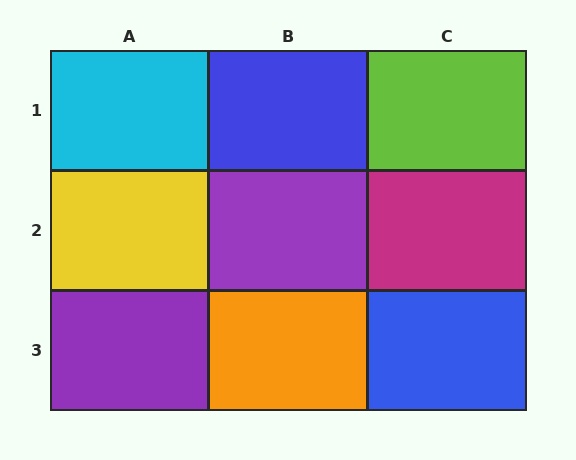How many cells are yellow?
1 cell is yellow.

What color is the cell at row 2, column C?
Magenta.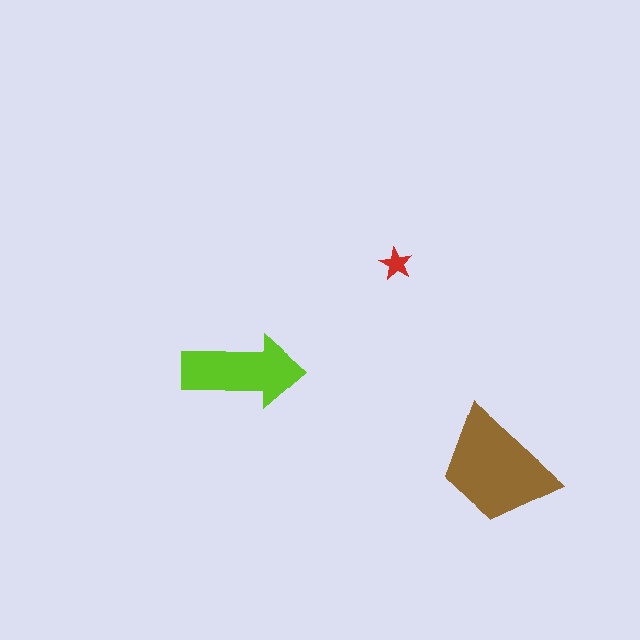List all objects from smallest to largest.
The red star, the lime arrow, the brown trapezoid.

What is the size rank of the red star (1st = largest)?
3rd.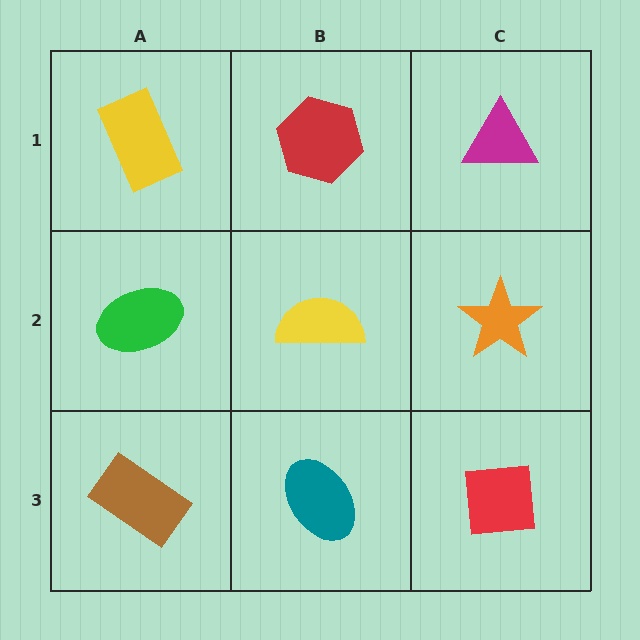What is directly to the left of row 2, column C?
A yellow semicircle.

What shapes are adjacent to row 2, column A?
A yellow rectangle (row 1, column A), a brown rectangle (row 3, column A), a yellow semicircle (row 2, column B).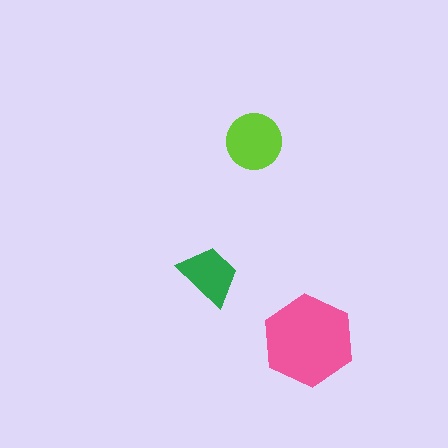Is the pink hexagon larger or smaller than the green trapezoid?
Larger.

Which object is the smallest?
The green trapezoid.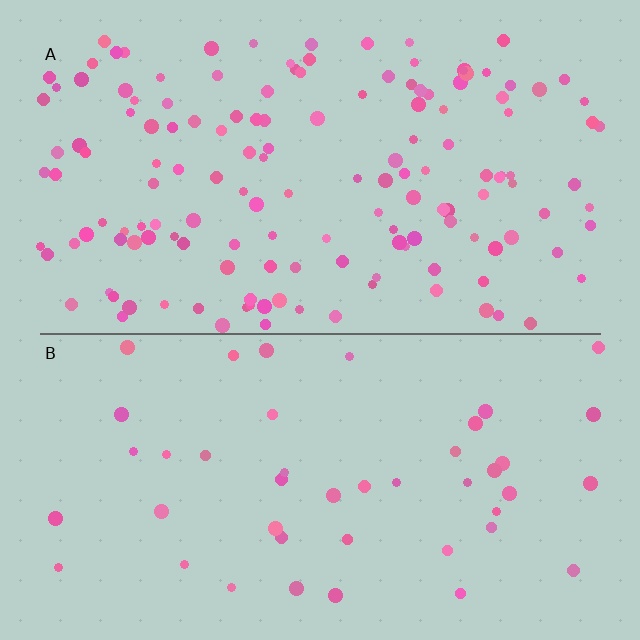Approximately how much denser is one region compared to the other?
Approximately 3.4× — region A over region B.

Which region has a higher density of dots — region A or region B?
A (the top).